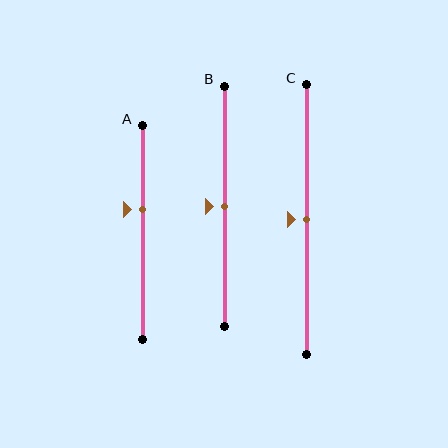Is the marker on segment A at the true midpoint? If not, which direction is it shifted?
No, the marker on segment A is shifted upward by about 11% of the segment length.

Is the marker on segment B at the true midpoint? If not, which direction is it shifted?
Yes, the marker on segment B is at the true midpoint.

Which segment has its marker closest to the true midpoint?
Segment B has its marker closest to the true midpoint.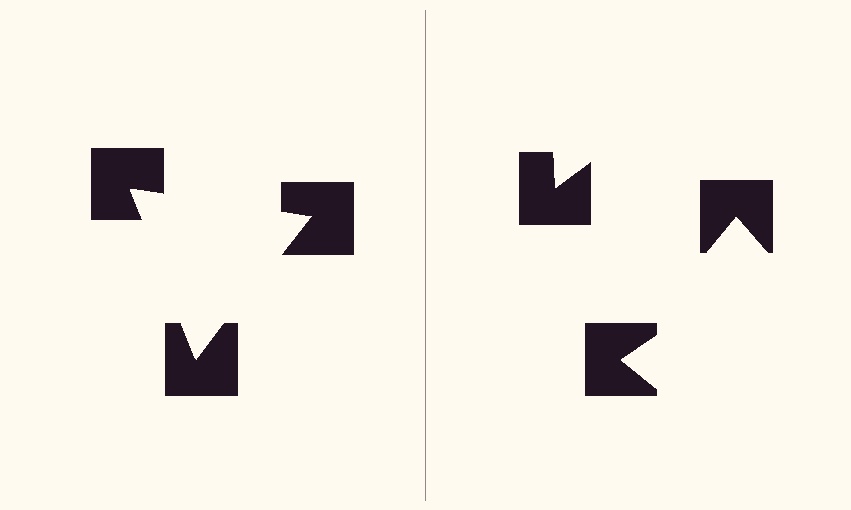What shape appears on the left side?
An illusory triangle.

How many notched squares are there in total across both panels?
6 — 3 on each side.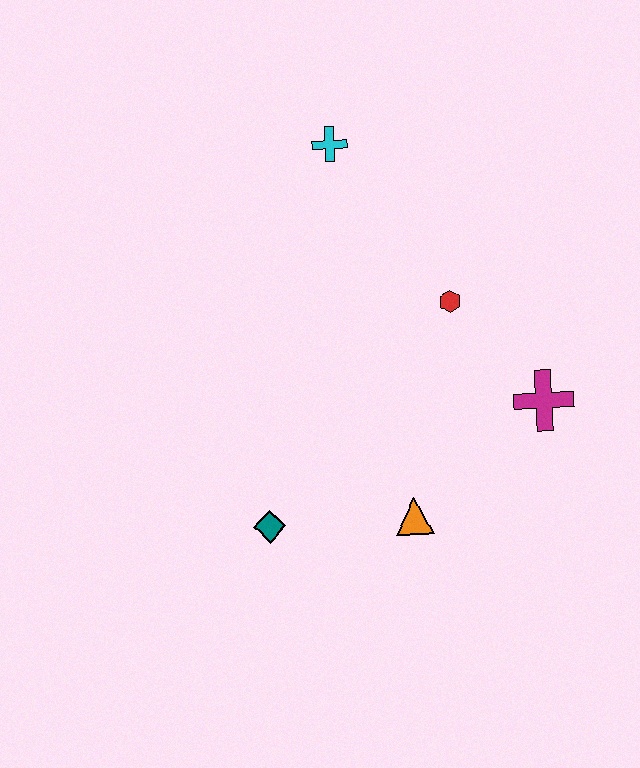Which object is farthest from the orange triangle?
The cyan cross is farthest from the orange triangle.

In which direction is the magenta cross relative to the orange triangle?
The magenta cross is to the right of the orange triangle.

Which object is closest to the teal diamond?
The orange triangle is closest to the teal diamond.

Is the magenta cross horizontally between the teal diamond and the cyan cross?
No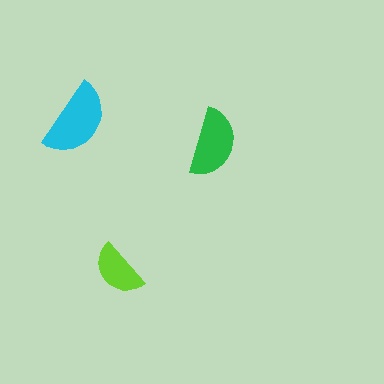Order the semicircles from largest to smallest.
the cyan one, the green one, the lime one.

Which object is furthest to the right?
The green semicircle is rightmost.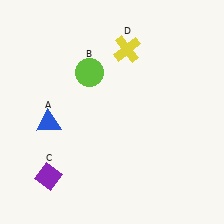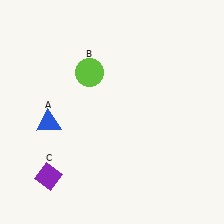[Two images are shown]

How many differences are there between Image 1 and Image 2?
There is 1 difference between the two images.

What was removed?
The yellow cross (D) was removed in Image 2.